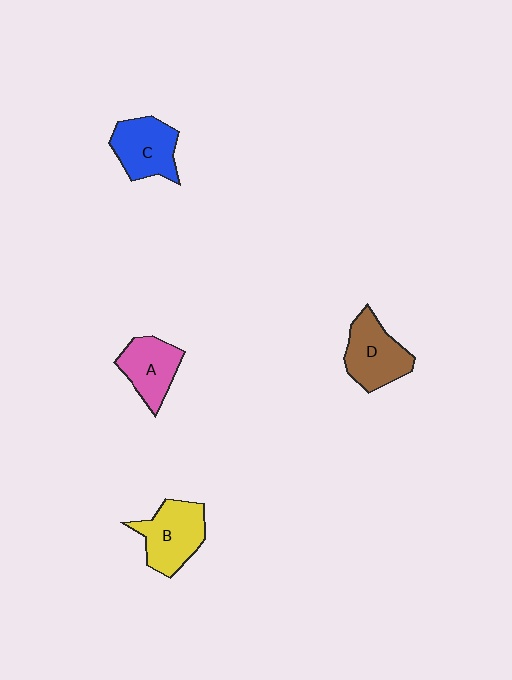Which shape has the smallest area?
Shape A (pink).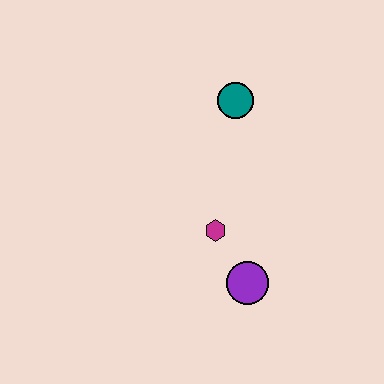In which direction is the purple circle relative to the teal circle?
The purple circle is below the teal circle.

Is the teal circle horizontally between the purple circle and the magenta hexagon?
Yes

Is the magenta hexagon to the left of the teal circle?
Yes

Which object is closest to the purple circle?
The magenta hexagon is closest to the purple circle.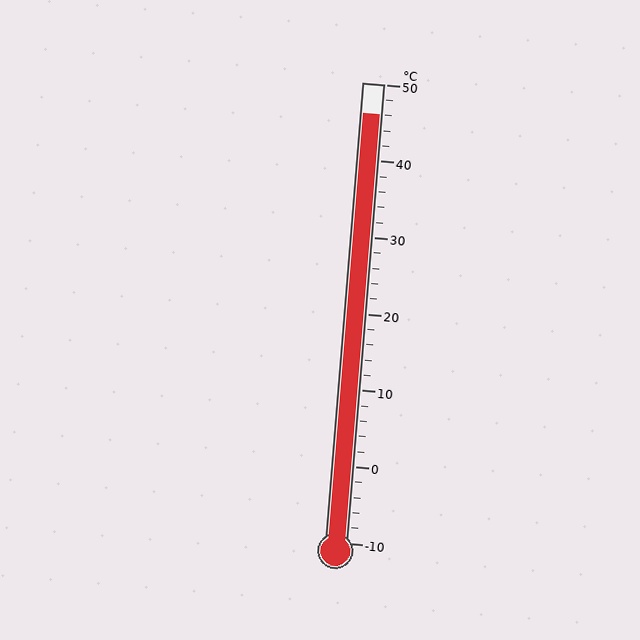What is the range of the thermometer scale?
The thermometer scale ranges from -10°C to 50°C.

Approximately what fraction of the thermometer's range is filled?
The thermometer is filled to approximately 95% of its range.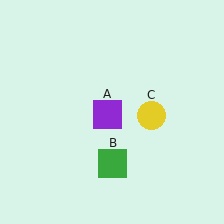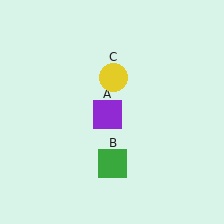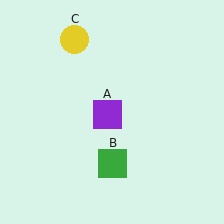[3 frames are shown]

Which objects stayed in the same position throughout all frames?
Purple square (object A) and green square (object B) remained stationary.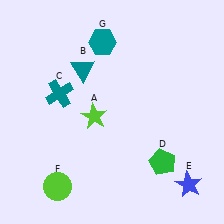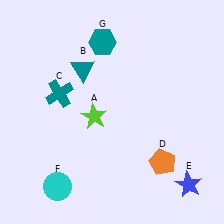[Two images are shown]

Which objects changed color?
D changed from green to orange. F changed from lime to cyan.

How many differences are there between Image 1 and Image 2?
There are 2 differences between the two images.